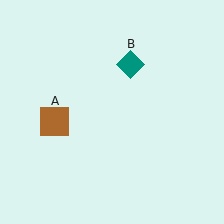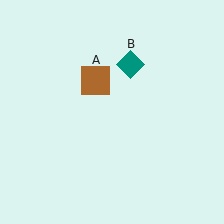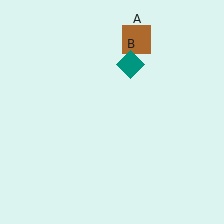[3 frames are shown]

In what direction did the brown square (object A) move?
The brown square (object A) moved up and to the right.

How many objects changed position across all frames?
1 object changed position: brown square (object A).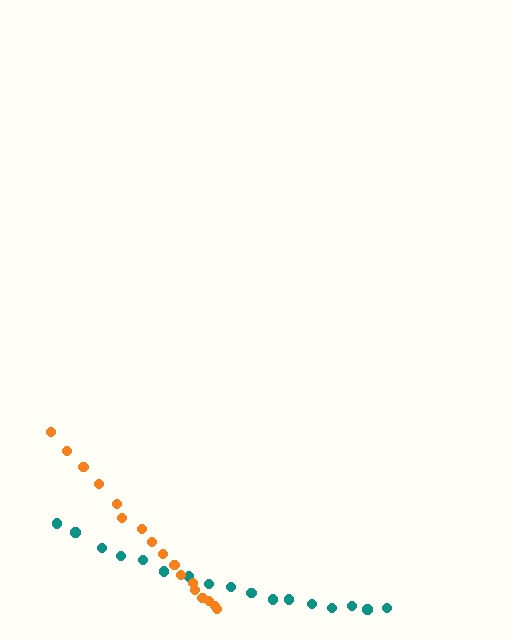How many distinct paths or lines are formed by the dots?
There are 2 distinct paths.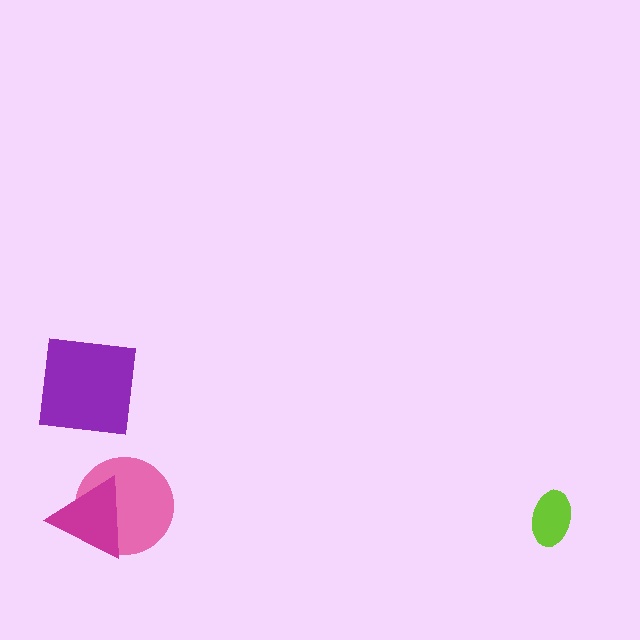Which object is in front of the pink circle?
The magenta triangle is in front of the pink circle.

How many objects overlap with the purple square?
0 objects overlap with the purple square.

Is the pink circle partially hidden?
Yes, it is partially covered by another shape.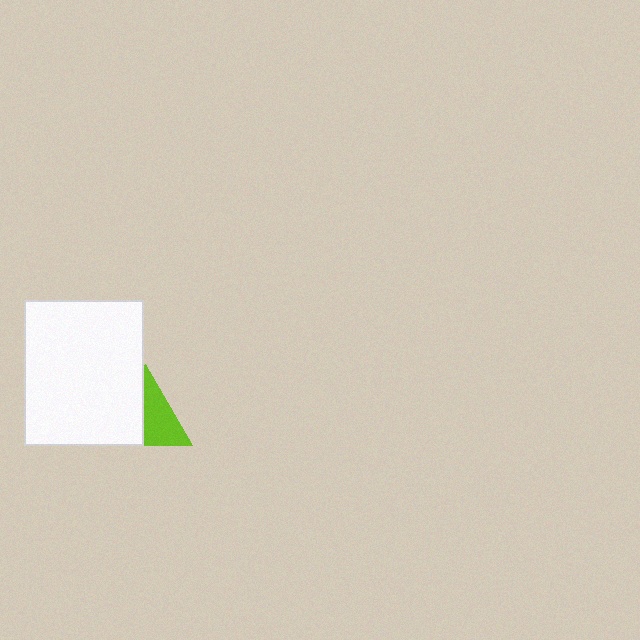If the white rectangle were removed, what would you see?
You would see the complete lime triangle.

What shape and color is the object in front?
The object in front is a white rectangle.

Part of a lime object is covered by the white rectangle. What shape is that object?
It is a triangle.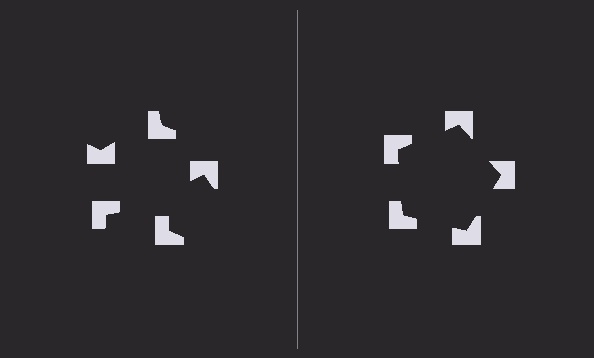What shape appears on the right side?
An illusory pentagon.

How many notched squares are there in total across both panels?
10 — 5 on each side.